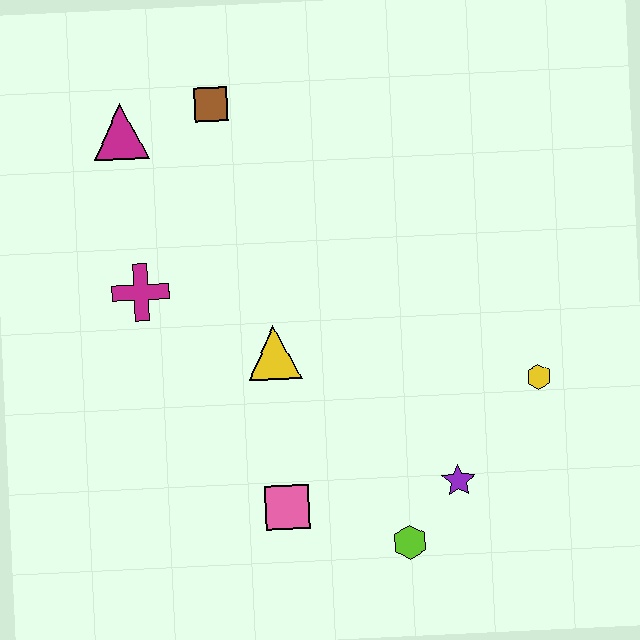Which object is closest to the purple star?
The lime hexagon is closest to the purple star.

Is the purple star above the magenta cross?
No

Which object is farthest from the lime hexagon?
The magenta triangle is farthest from the lime hexagon.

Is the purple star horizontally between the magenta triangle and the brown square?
No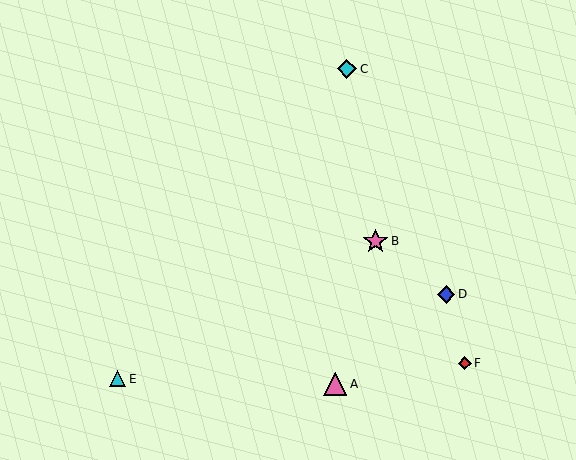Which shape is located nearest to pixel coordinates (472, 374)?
The red diamond (labeled F) at (465, 363) is nearest to that location.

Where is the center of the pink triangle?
The center of the pink triangle is at (335, 384).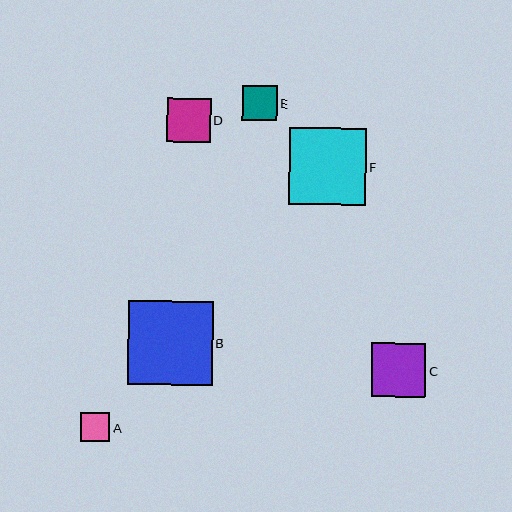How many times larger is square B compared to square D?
Square B is approximately 1.9 times the size of square D.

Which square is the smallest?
Square A is the smallest with a size of approximately 29 pixels.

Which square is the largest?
Square B is the largest with a size of approximately 84 pixels.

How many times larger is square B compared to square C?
Square B is approximately 1.6 times the size of square C.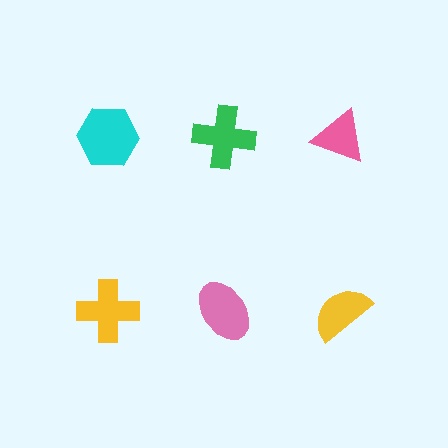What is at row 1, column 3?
A pink triangle.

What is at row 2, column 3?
A yellow semicircle.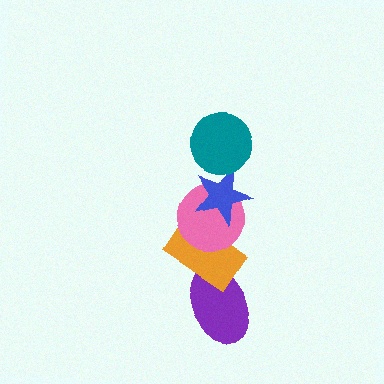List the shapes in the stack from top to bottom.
From top to bottom: the teal circle, the blue star, the pink circle, the orange rectangle, the purple ellipse.